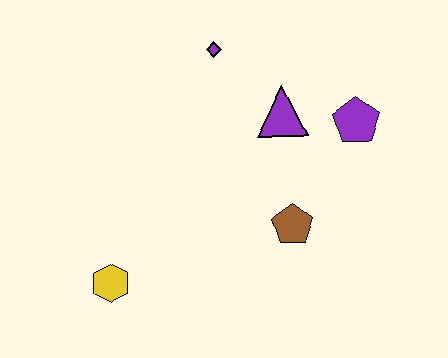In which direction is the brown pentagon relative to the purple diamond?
The brown pentagon is below the purple diamond.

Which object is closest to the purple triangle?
The purple pentagon is closest to the purple triangle.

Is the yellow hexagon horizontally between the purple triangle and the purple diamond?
No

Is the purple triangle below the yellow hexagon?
No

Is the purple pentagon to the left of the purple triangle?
No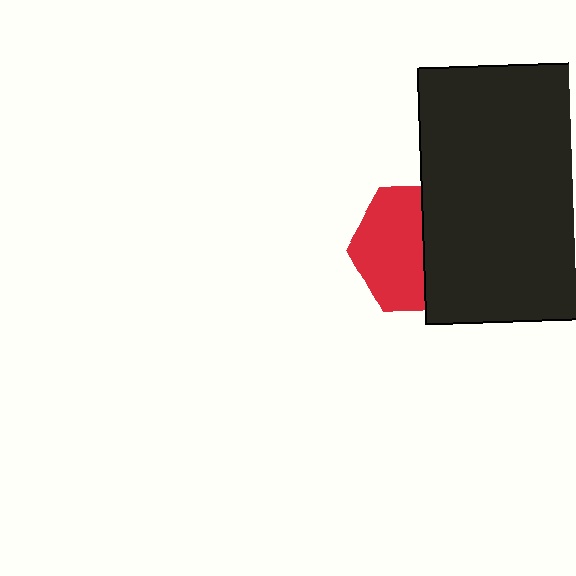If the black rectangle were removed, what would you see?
You would see the complete red hexagon.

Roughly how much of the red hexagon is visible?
About half of it is visible (roughly 54%).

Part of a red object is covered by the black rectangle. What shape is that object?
It is a hexagon.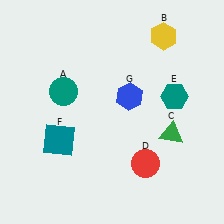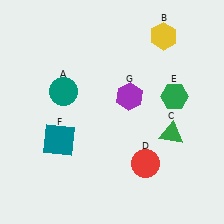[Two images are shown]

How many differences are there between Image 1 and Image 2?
There are 2 differences between the two images.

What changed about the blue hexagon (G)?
In Image 1, G is blue. In Image 2, it changed to purple.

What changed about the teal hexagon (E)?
In Image 1, E is teal. In Image 2, it changed to green.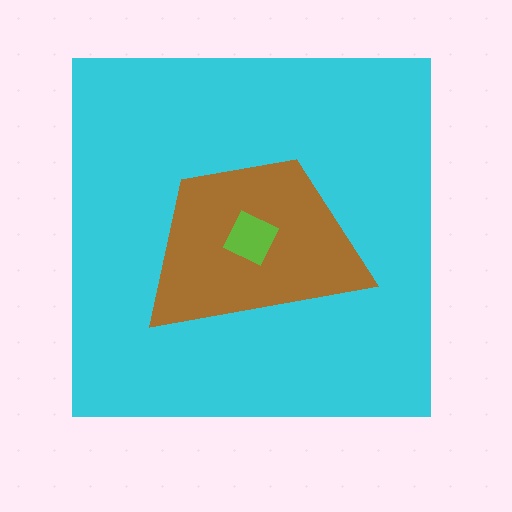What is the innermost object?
The lime diamond.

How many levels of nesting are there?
3.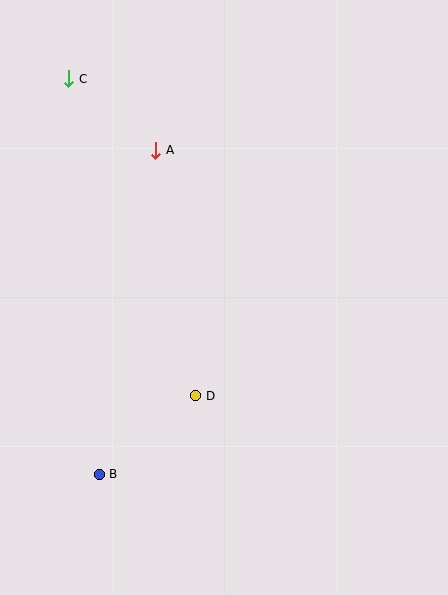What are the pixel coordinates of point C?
Point C is at (69, 79).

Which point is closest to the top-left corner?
Point C is closest to the top-left corner.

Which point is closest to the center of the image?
Point D at (196, 396) is closest to the center.